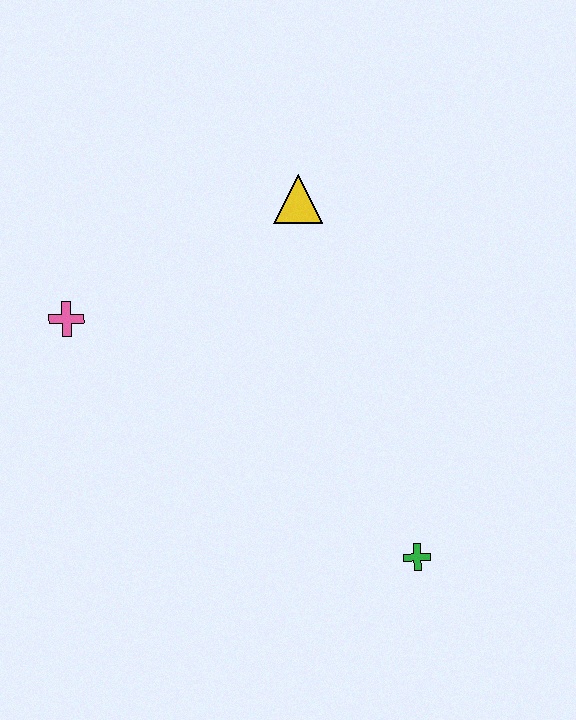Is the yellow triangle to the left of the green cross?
Yes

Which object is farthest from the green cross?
The pink cross is farthest from the green cross.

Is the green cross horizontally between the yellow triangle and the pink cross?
No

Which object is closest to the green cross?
The yellow triangle is closest to the green cross.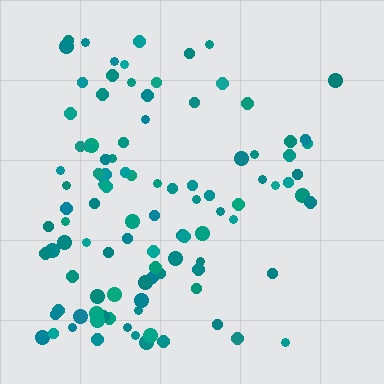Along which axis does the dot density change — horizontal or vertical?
Horizontal.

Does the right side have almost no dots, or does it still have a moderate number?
Still a moderate number, just noticeably fewer than the left.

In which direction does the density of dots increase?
From right to left, with the left side densest.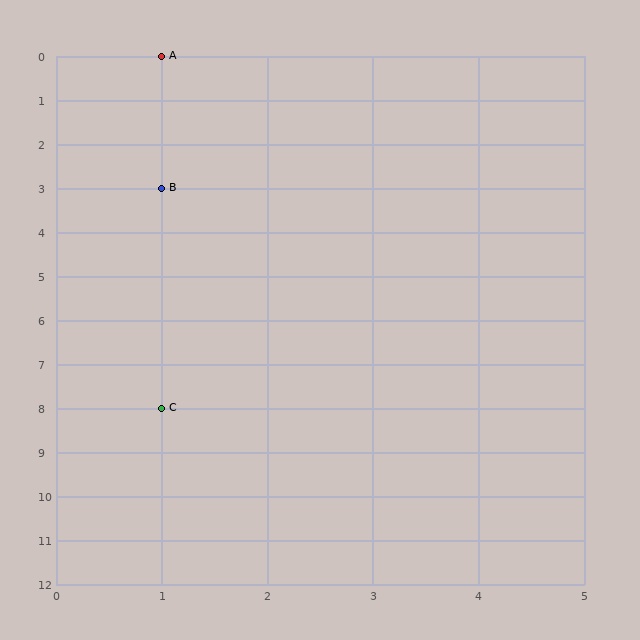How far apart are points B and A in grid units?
Points B and A are 3 rows apart.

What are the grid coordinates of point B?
Point B is at grid coordinates (1, 3).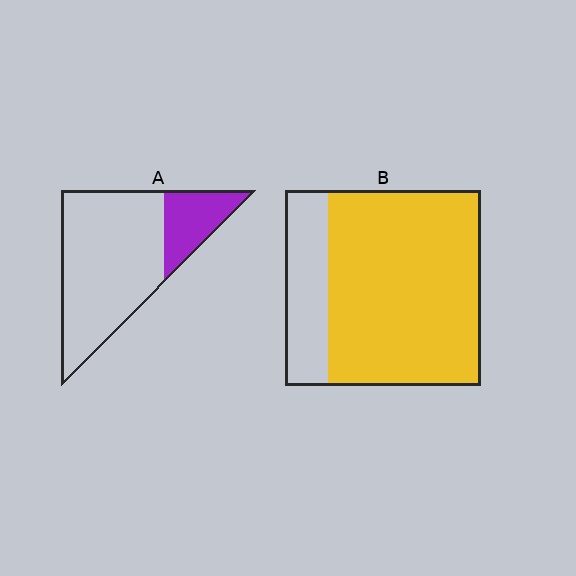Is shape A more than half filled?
No.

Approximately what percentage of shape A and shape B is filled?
A is approximately 20% and B is approximately 80%.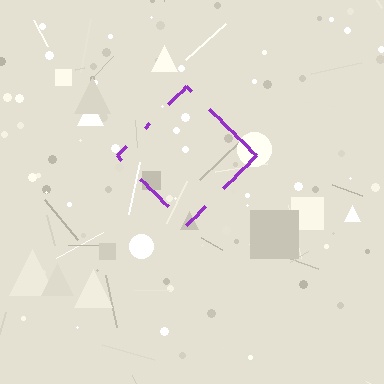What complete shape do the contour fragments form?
The contour fragments form a diamond.